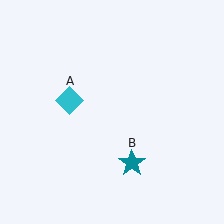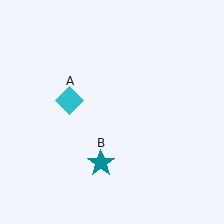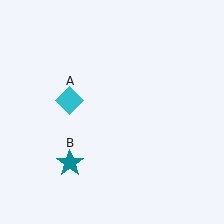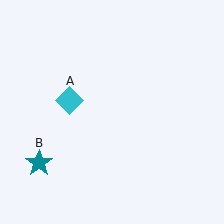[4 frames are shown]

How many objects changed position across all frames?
1 object changed position: teal star (object B).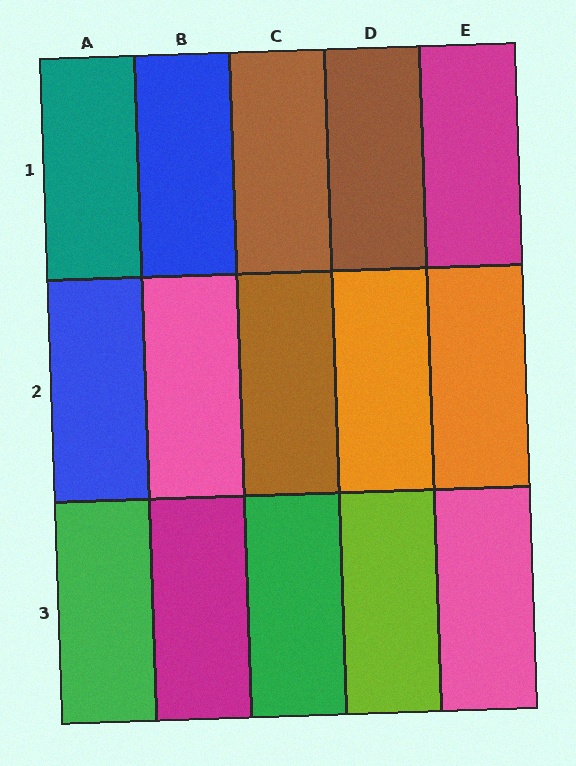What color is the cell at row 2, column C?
Brown.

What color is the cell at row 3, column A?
Green.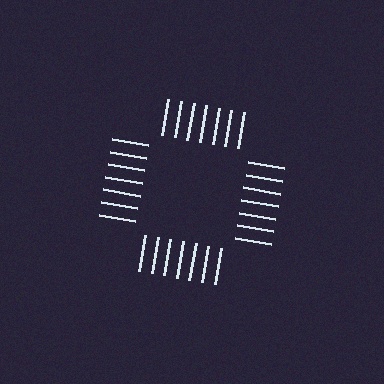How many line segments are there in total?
28 — 7 along each of the 4 edges.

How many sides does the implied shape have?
4 sides — the line-ends trace a square.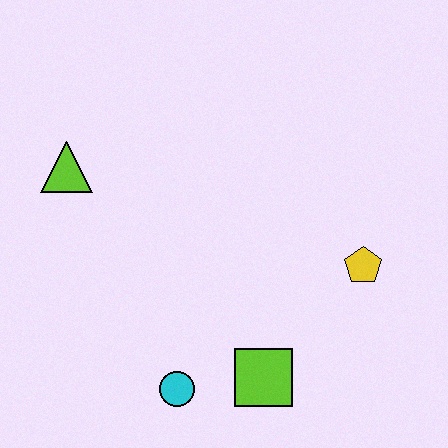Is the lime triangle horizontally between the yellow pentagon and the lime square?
No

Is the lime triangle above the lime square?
Yes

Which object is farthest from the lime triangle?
The yellow pentagon is farthest from the lime triangle.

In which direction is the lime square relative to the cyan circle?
The lime square is to the right of the cyan circle.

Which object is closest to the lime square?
The cyan circle is closest to the lime square.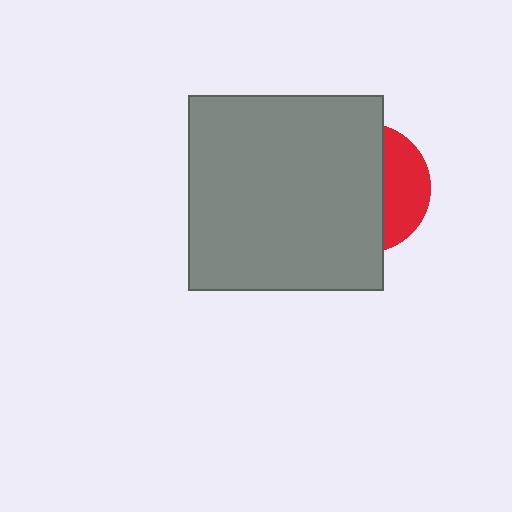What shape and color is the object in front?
The object in front is a gray square.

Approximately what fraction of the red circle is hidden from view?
Roughly 67% of the red circle is hidden behind the gray square.